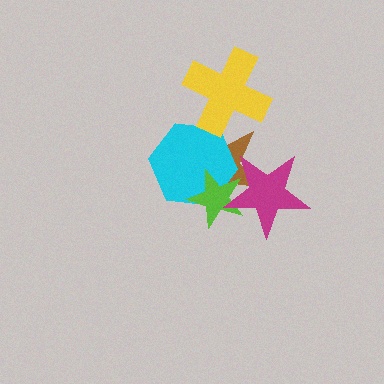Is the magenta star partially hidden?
No, no other shape covers it.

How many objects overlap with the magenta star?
3 objects overlap with the magenta star.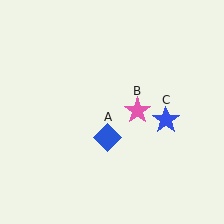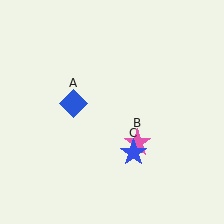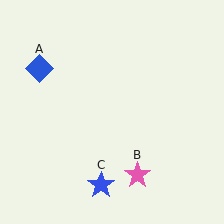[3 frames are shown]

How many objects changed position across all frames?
3 objects changed position: blue diamond (object A), pink star (object B), blue star (object C).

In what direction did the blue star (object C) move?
The blue star (object C) moved down and to the left.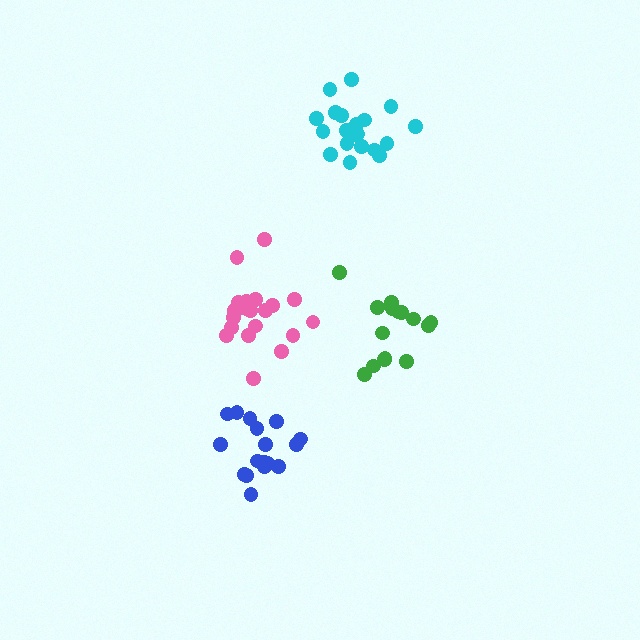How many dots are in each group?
Group 1: 20 dots, Group 2: 17 dots, Group 3: 15 dots, Group 4: 21 dots (73 total).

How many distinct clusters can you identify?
There are 4 distinct clusters.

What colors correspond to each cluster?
The clusters are colored: cyan, blue, green, pink.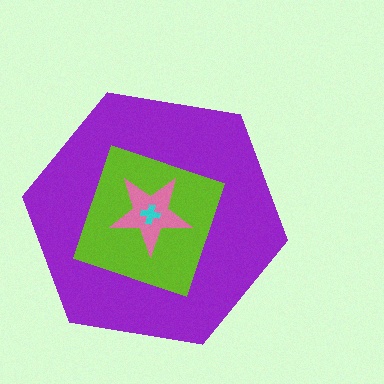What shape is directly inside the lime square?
The pink star.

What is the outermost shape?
The purple hexagon.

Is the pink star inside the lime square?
Yes.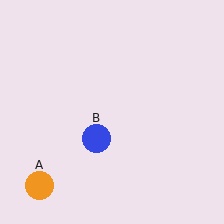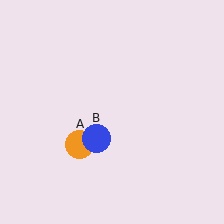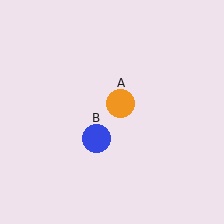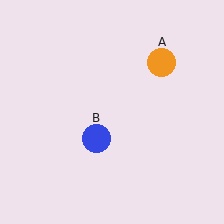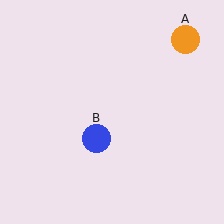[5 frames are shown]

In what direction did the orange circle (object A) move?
The orange circle (object A) moved up and to the right.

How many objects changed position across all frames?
1 object changed position: orange circle (object A).